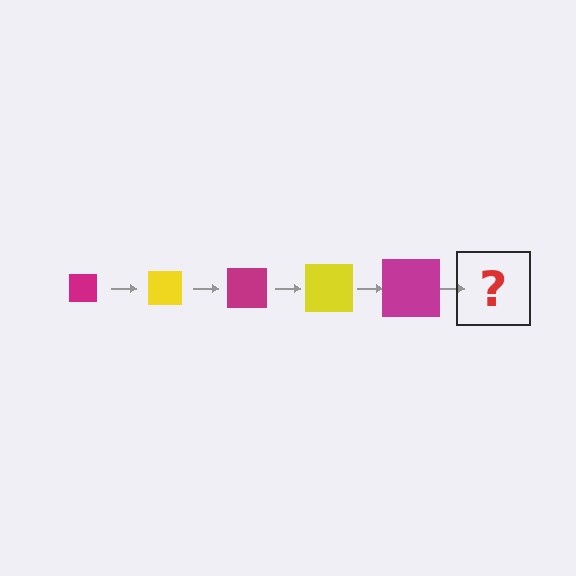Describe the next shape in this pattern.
It should be a yellow square, larger than the previous one.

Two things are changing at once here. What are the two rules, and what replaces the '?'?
The two rules are that the square grows larger each step and the color cycles through magenta and yellow. The '?' should be a yellow square, larger than the previous one.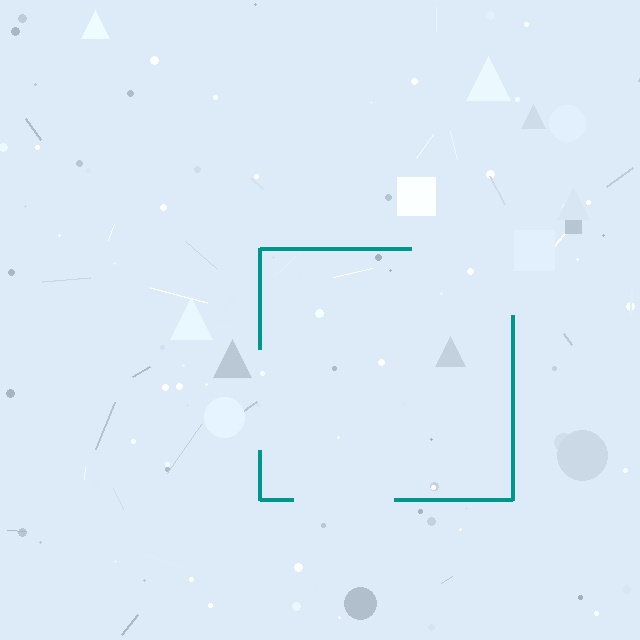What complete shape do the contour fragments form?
The contour fragments form a square.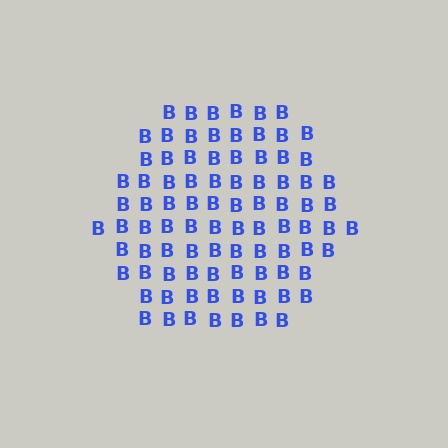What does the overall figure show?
The overall figure shows a hexagon.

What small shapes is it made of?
It is made of small letter B's.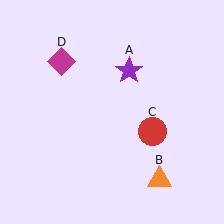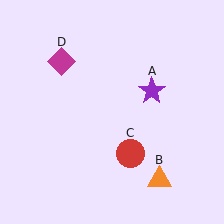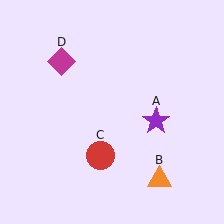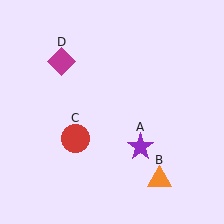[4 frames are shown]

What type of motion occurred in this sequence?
The purple star (object A), red circle (object C) rotated clockwise around the center of the scene.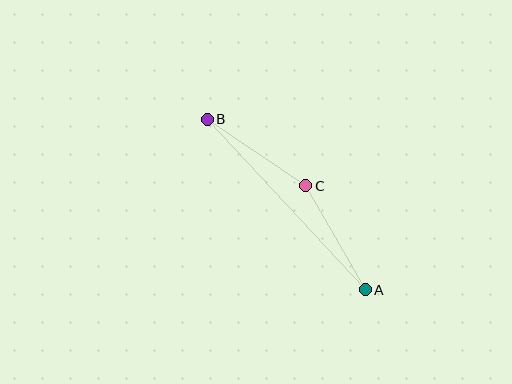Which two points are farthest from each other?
Points A and B are farthest from each other.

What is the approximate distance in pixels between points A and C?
The distance between A and C is approximately 120 pixels.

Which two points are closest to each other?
Points B and C are closest to each other.